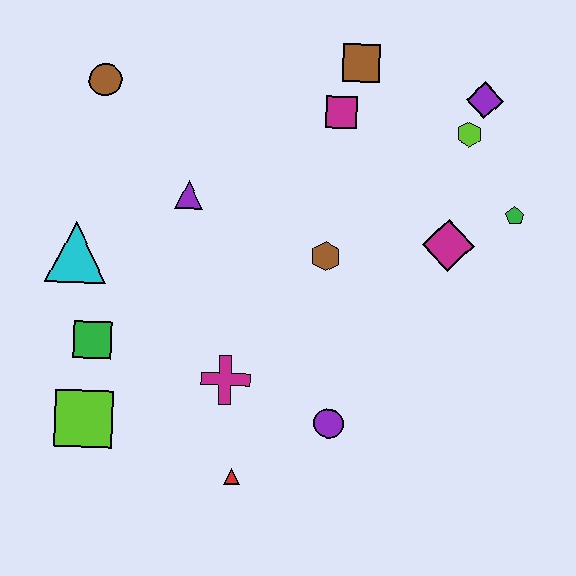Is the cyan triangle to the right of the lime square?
No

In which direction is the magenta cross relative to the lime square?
The magenta cross is to the right of the lime square.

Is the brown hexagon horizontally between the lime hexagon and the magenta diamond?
No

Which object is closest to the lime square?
The green square is closest to the lime square.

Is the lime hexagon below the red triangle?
No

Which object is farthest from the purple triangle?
The green pentagon is farthest from the purple triangle.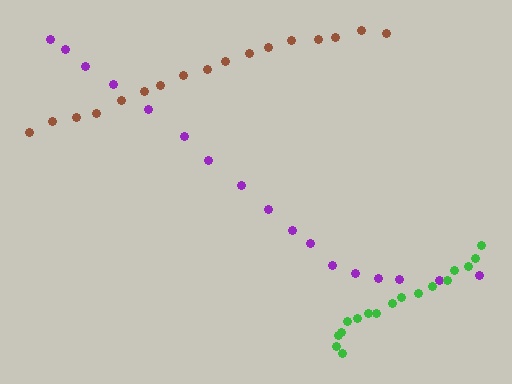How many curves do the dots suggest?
There are 3 distinct paths.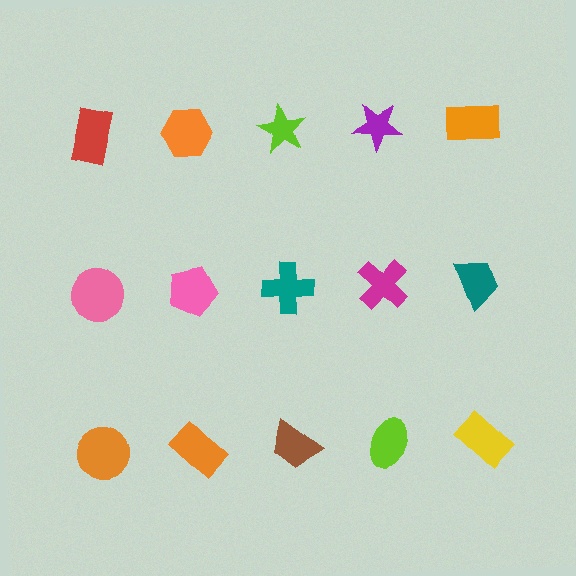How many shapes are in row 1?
5 shapes.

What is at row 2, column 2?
A pink pentagon.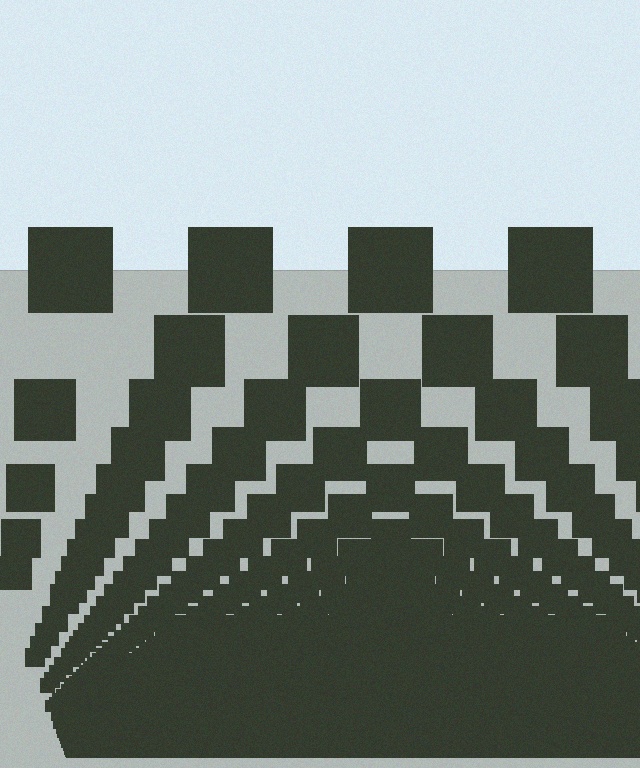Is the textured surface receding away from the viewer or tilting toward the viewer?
The surface appears to tilt toward the viewer. Texture elements get larger and sparser toward the top.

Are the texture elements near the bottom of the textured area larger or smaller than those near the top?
Smaller. The gradient is inverted — elements near the bottom are smaller and denser.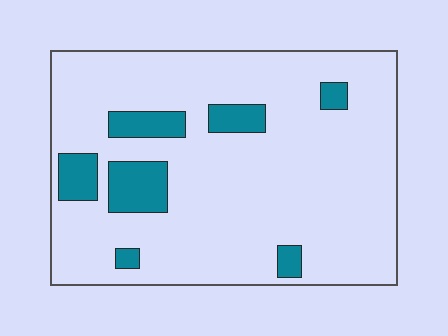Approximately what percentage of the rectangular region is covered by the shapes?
Approximately 15%.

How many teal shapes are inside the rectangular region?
7.